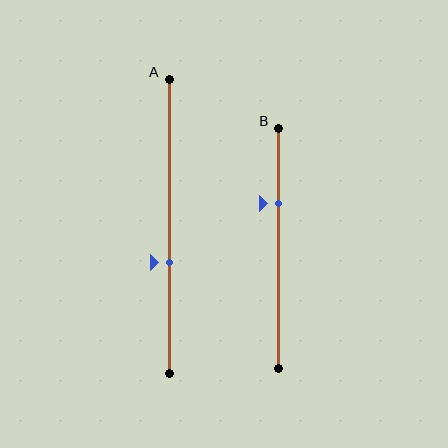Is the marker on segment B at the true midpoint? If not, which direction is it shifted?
No, the marker on segment B is shifted upward by about 18% of the segment length.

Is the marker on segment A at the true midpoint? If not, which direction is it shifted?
No, the marker on segment A is shifted downward by about 12% of the segment length.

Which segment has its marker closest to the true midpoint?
Segment A has its marker closest to the true midpoint.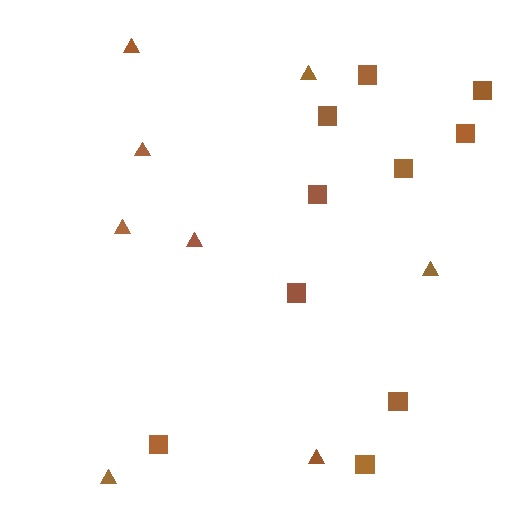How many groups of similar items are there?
There are 2 groups: one group of squares (10) and one group of triangles (8).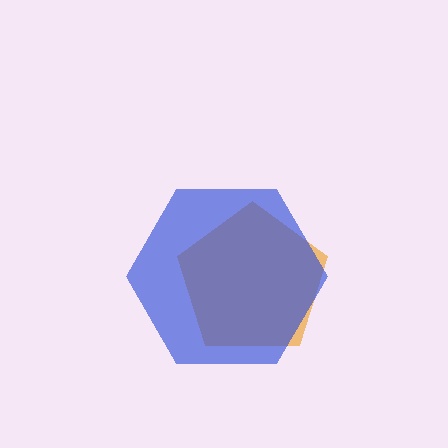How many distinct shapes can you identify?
There are 2 distinct shapes: an orange pentagon, a blue hexagon.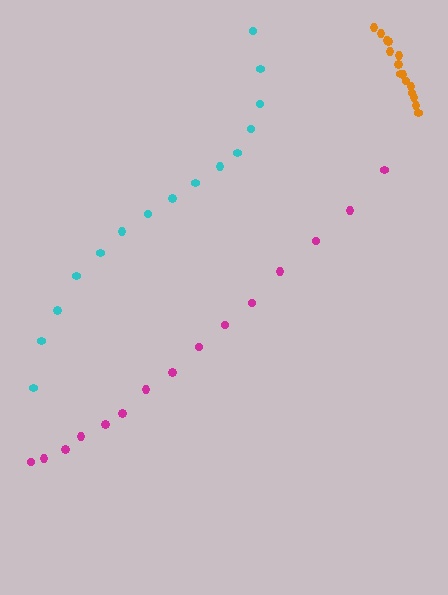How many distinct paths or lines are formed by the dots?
There are 3 distinct paths.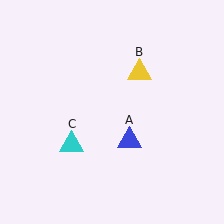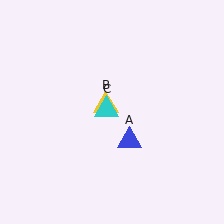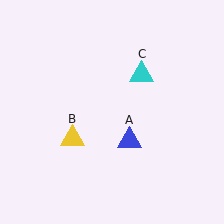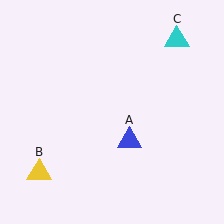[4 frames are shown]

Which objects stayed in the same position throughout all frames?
Blue triangle (object A) remained stationary.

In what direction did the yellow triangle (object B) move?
The yellow triangle (object B) moved down and to the left.